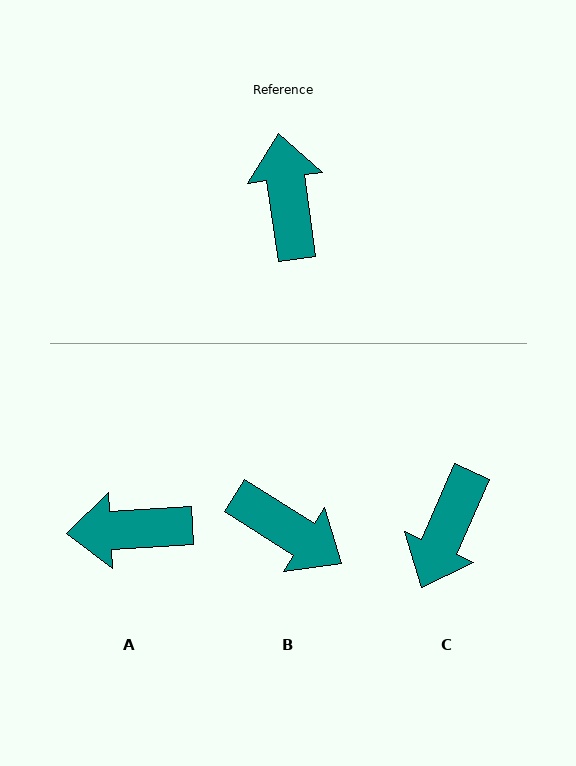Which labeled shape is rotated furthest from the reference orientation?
C, about 148 degrees away.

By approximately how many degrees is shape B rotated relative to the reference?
Approximately 131 degrees clockwise.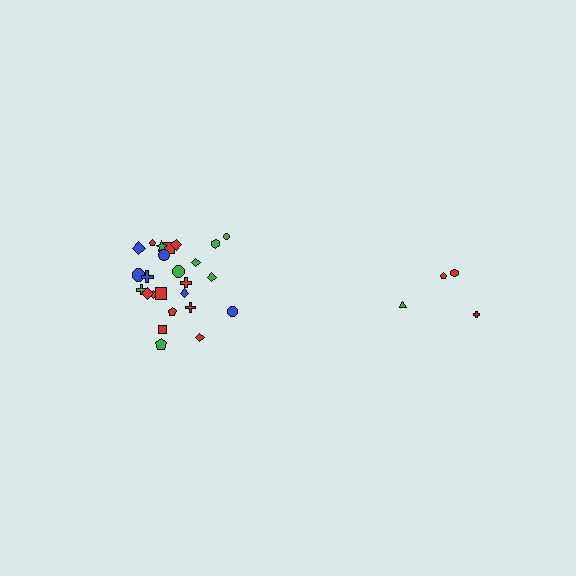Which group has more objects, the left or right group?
The left group.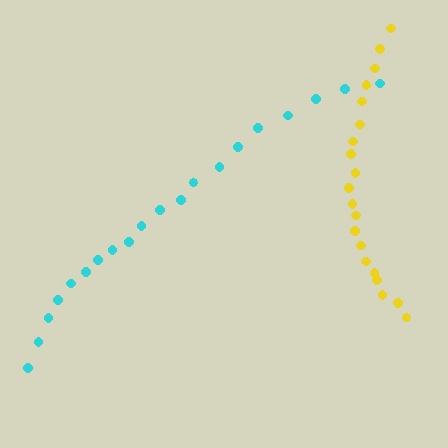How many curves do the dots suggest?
There are 2 distinct paths.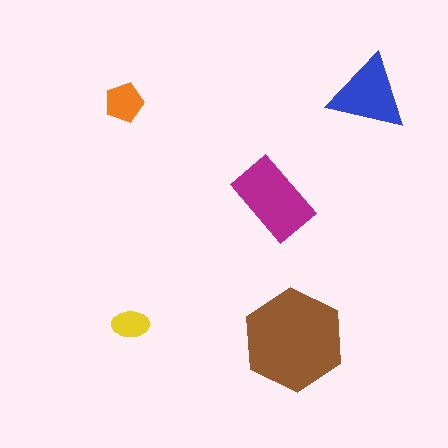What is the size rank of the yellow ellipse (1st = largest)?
5th.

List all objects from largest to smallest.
The brown hexagon, the magenta rectangle, the blue triangle, the orange pentagon, the yellow ellipse.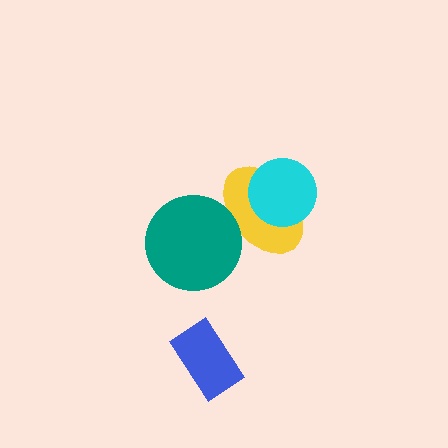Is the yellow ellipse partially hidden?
Yes, it is partially covered by another shape.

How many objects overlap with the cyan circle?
1 object overlaps with the cyan circle.